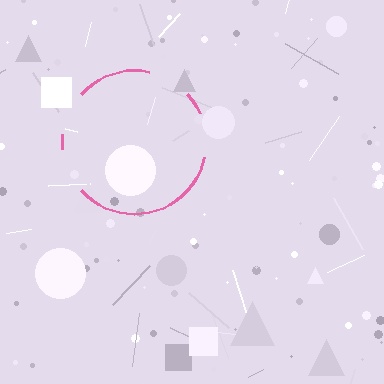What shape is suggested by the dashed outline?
The dashed outline suggests a circle.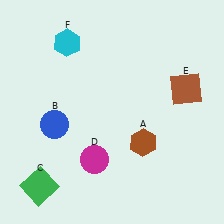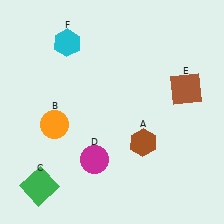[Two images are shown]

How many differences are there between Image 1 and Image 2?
There is 1 difference between the two images.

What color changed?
The circle (B) changed from blue in Image 1 to orange in Image 2.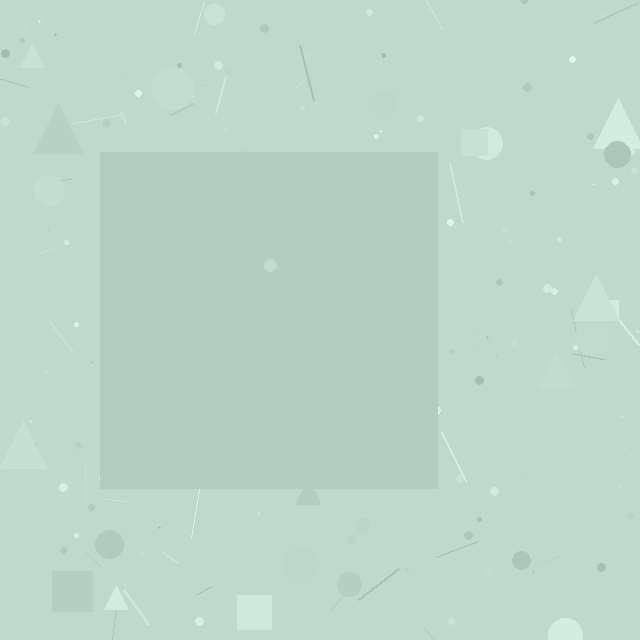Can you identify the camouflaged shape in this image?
The camouflaged shape is a square.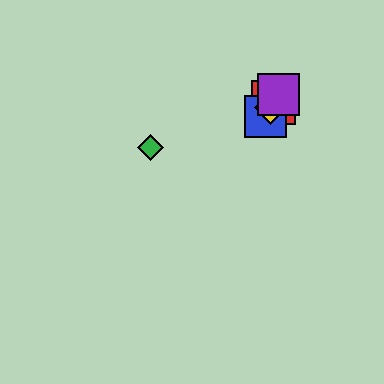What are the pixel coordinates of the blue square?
The blue square is at (265, 117).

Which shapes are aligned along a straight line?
The red square, the blue square, the yellow diamond, the purple square are aligned along a straight line.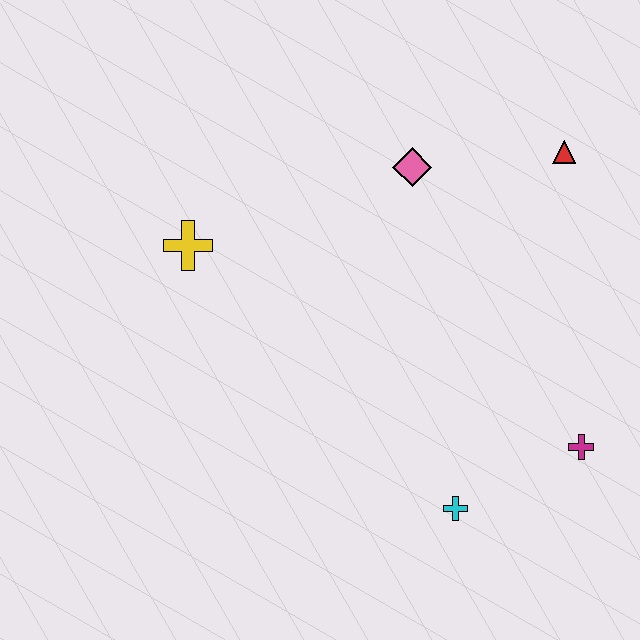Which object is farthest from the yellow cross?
The magenta cross is farthest from the yellow cross.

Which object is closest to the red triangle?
The pink diamond is closest to the red triangle.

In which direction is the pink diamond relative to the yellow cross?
The pink diamond is to the right of the yellow cross.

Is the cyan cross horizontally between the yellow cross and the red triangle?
Yes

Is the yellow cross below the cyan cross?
No